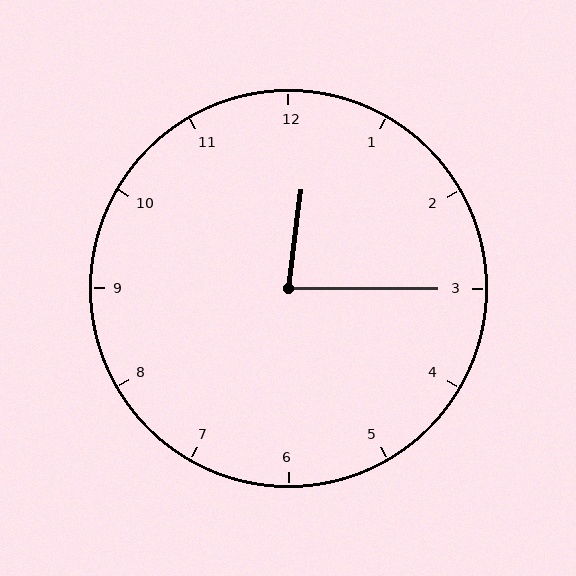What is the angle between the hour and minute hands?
Approximately 82 degrees.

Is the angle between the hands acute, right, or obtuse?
It is acute.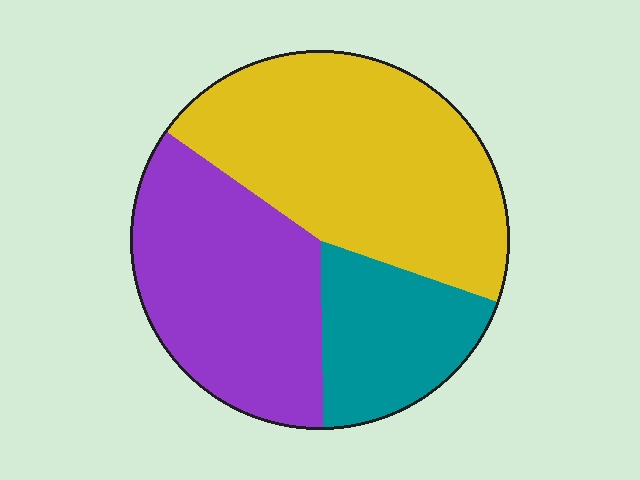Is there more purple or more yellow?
Yellow.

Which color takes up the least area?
Teal, at roughly 20%.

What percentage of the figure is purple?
Purple covers 35% of the figure.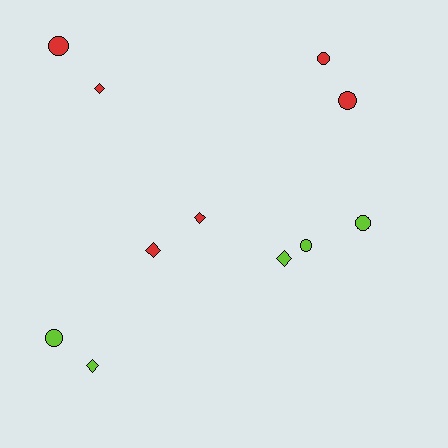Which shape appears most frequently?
Circle, with 6 objects.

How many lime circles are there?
There are 3 lime circles.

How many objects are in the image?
There are 11 objects.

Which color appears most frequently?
Red, with 6 objects.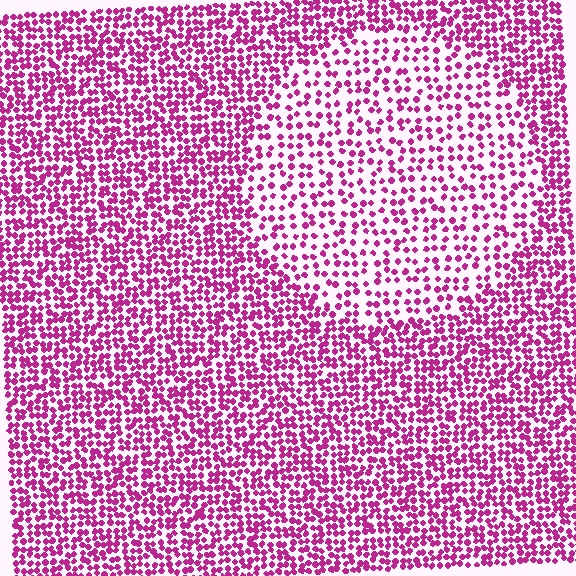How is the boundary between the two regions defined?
The boundary is defined by a change in element density (approximately 1.9x ratio). All elements are the same color, size, and shape.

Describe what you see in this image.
The image contains small magenta elements arranged at two different densities. A circle-shaped region is visible where the elements are less densely packed than the surrounding area.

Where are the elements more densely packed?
The elements are more densely packed outside the circle boundary.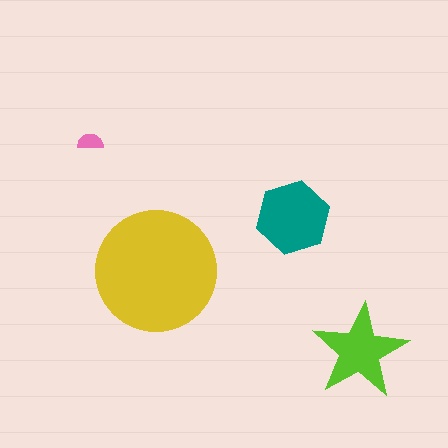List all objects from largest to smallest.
The yellow circle, the teal hexagon, the lime star, the pink semicircle.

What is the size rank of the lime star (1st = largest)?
3rd.